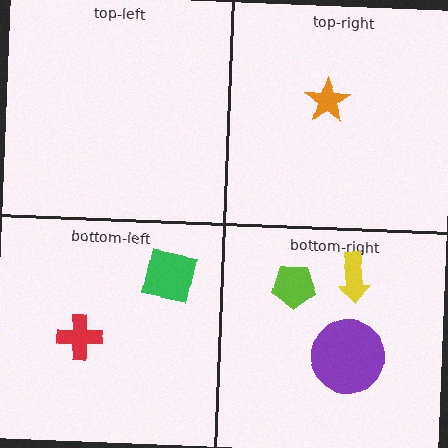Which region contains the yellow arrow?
The bottom-right region.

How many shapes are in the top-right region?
1.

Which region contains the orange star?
The top-right region.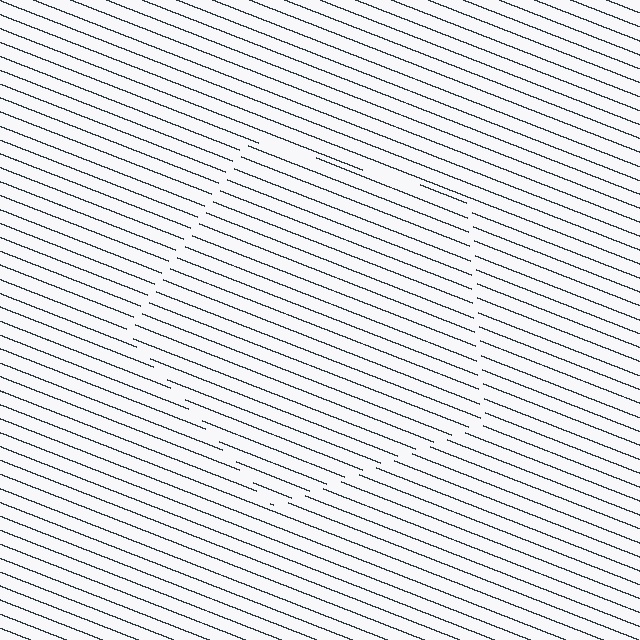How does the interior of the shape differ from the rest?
The interior of the shape contains the same grating, shifted by half a period — the contour is defined by the phase discontinuity where line-ends from the inner and outer gratings abut.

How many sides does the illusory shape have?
5 sides — the line-ends trace a pentagon.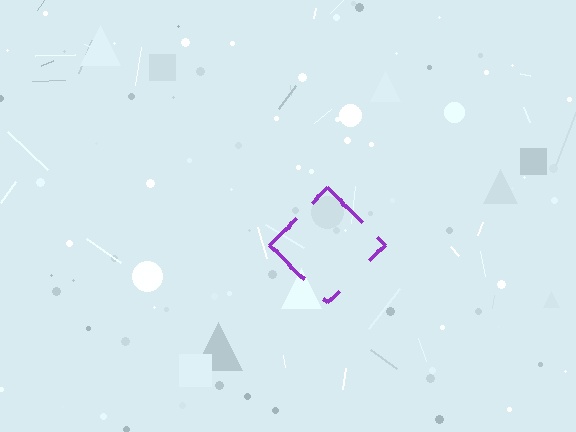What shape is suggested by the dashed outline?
The dashed outline suggests a diamond.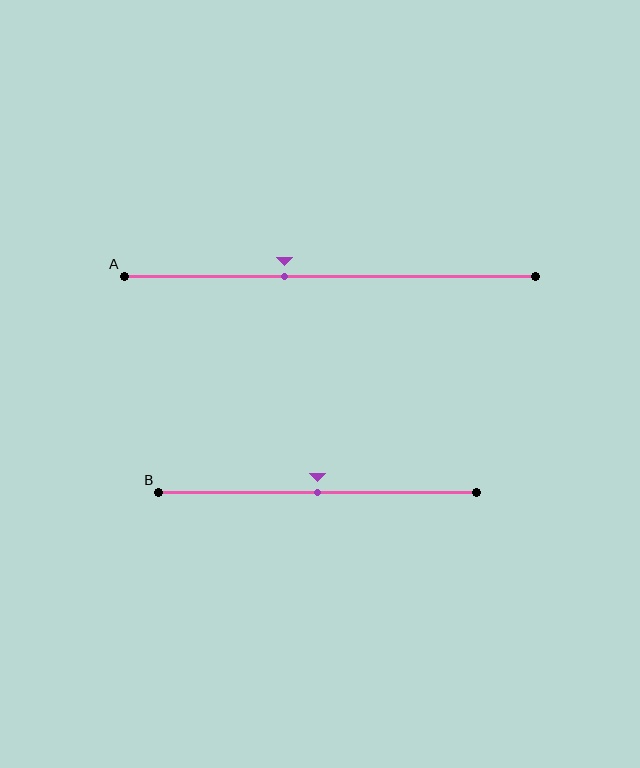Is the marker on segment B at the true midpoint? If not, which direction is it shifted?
Yes, the marker on segment B is at the true midpoint.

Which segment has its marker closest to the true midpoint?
Segment B has its marker closest to the true midpoint.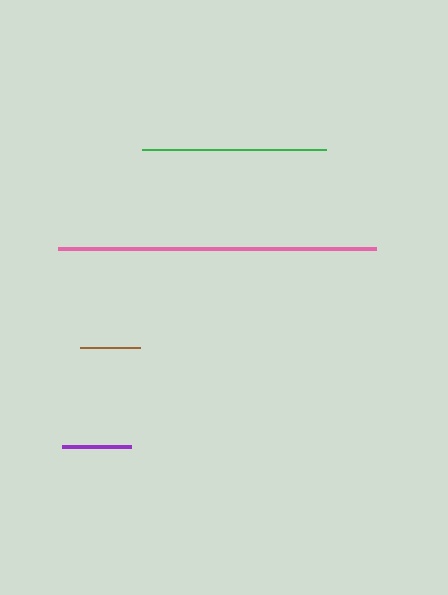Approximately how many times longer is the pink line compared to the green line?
The pink line is approximately 1.7 times the length of the green line.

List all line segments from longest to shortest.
From longest to shortest: pink, green, purple, brown.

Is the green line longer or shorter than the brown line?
The green line is longer than the brown line.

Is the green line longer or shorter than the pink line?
The pink line is longer than the green line.